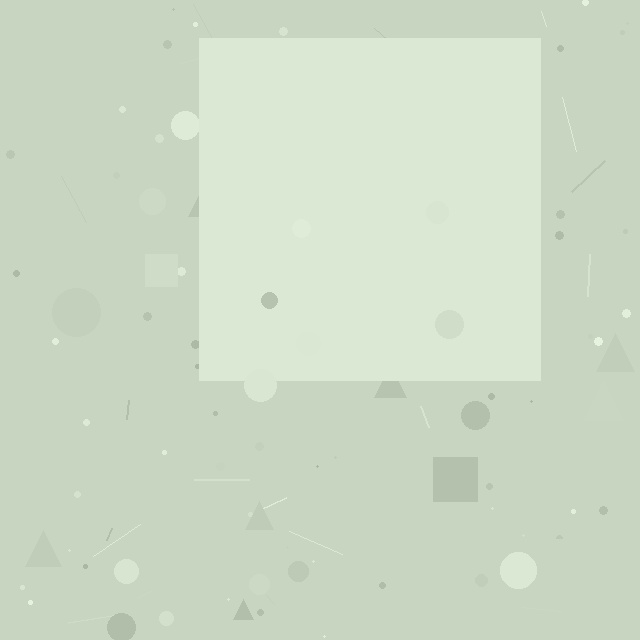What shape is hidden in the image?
A square is hidden in the image.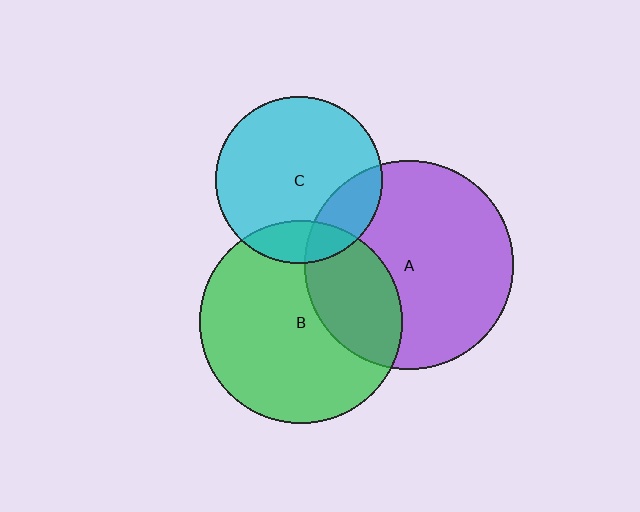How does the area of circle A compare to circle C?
Approximately 1.6 times.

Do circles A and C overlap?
Yes.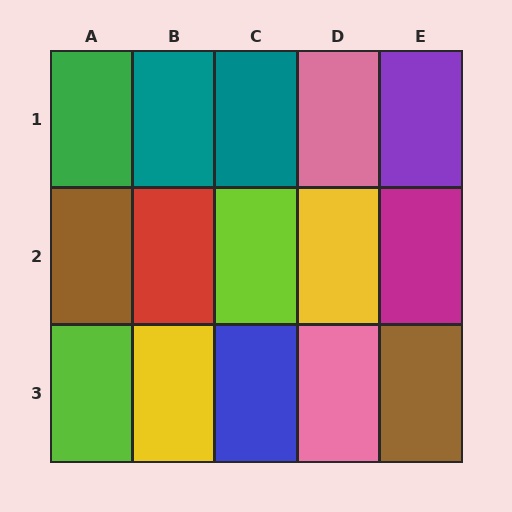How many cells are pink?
2 cells are pink.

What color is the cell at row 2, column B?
Red.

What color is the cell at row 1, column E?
Purple.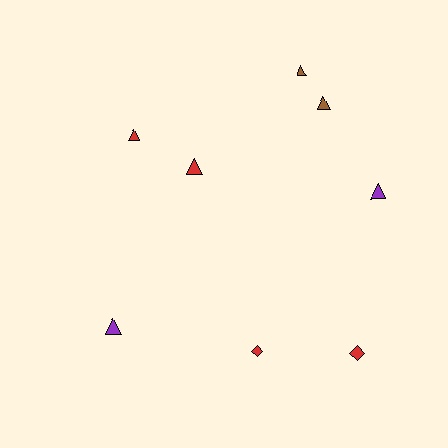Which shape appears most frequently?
Triangle, with 6 objects.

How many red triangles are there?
There are 2 red triangles.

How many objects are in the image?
There are 8 objects.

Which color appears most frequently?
Red, with 4 objects.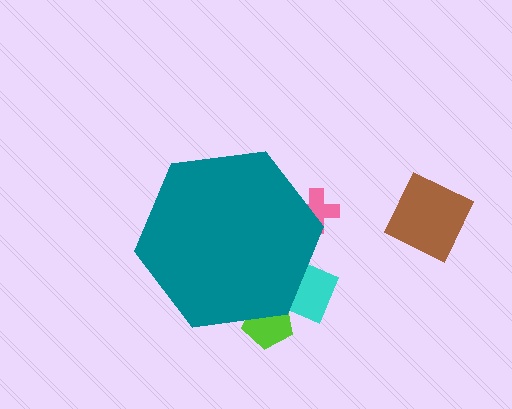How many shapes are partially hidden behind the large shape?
3 shapes are partially hidden.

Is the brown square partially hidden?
No, the brown square is fully visible.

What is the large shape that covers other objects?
A teal hexagon.